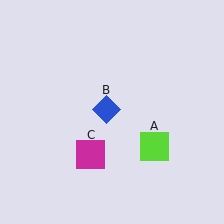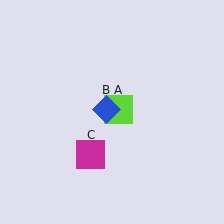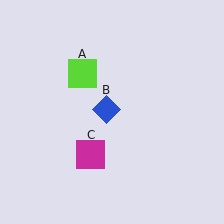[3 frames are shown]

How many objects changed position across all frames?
1 object changed position: lime square (object A).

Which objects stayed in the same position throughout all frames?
Blue diamond (object B) and magenta square (object C) remained stationary.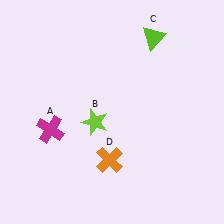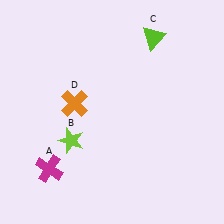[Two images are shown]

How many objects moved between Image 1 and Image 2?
3 objects moved between the two images.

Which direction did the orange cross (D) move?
The orange cross (D) moved up.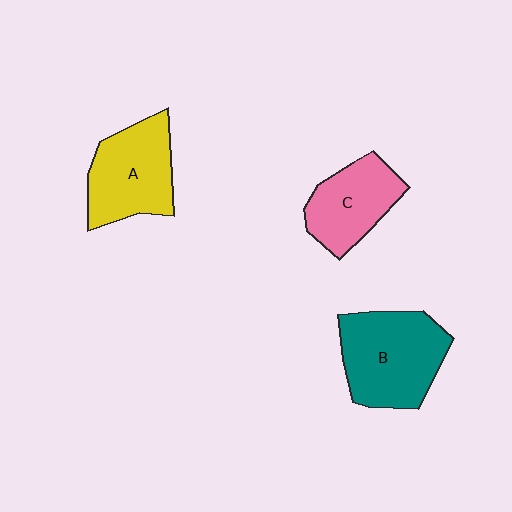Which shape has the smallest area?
Shape C (pink).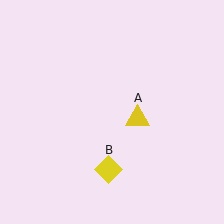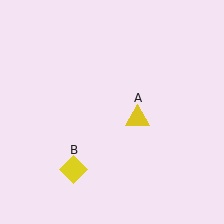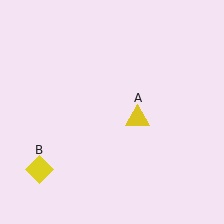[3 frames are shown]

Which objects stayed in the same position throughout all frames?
Yellow triangle (object A) remained stationary.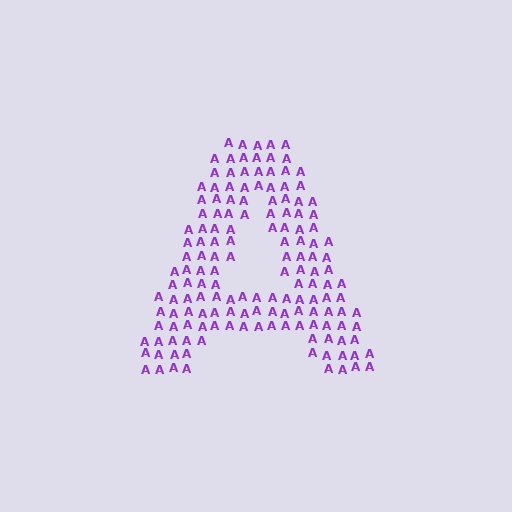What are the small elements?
The small elements are letter A's.